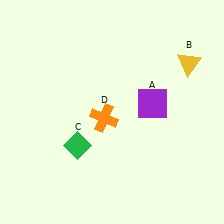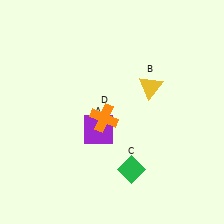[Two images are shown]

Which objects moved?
The objects that moved are: the purple square (A), the yellow triangle (B), the green diamond (C).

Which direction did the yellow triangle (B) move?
The yellow triangle (B) moved left.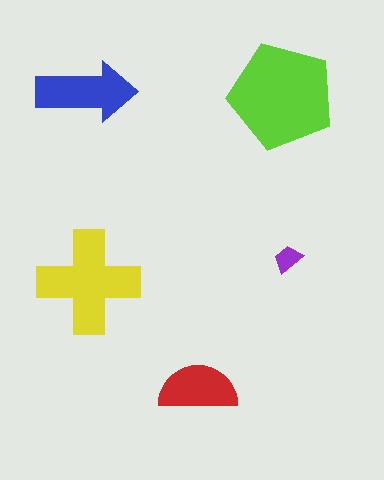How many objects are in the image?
There are 5 objects in the image.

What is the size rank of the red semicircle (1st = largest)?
4th.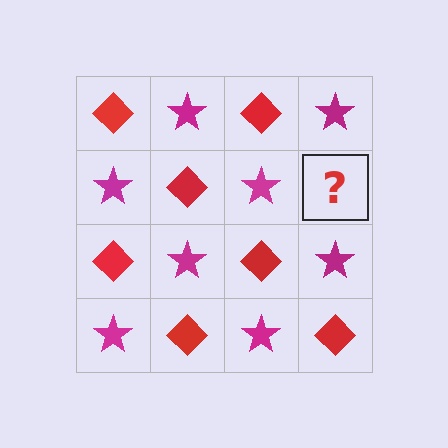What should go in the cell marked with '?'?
The missing cell should contain a red diamond.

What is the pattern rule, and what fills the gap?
The rule is that it alternates red diamond and magenta star in a checkerboard pattern. The gap should be filled with a red diamond.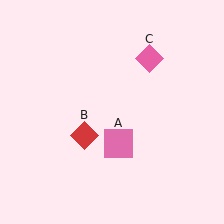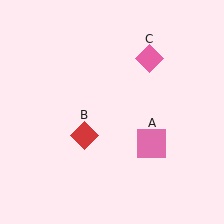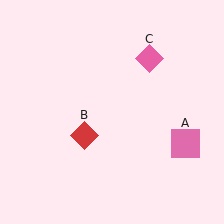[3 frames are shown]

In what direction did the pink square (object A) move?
The pink square (object A) moved right.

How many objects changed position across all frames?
1 object changed position: pink square (object A).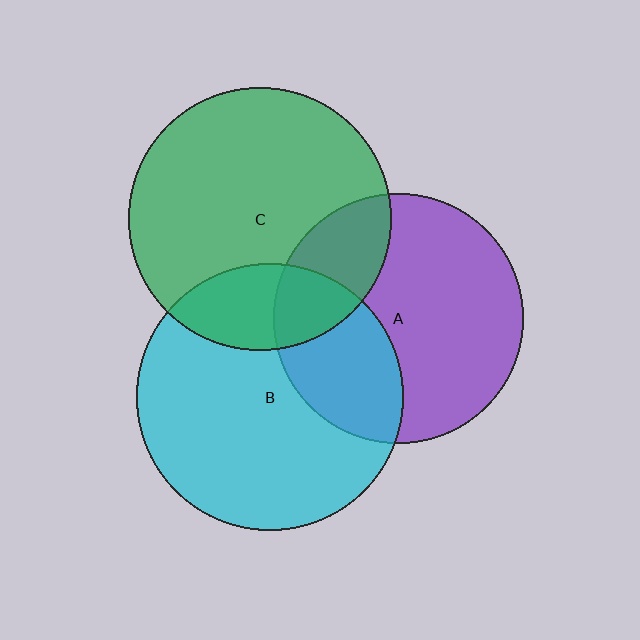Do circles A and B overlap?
Yes.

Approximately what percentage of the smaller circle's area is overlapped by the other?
Approximately 30%.